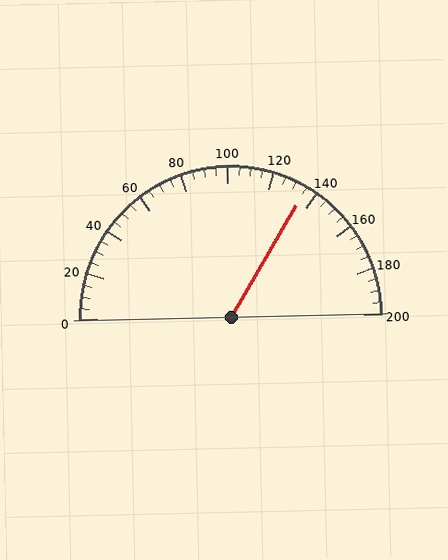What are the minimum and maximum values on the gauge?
The gauge ranges from 0 to 200.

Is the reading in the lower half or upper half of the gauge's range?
The reading is in the upper half of the range (0 to 200).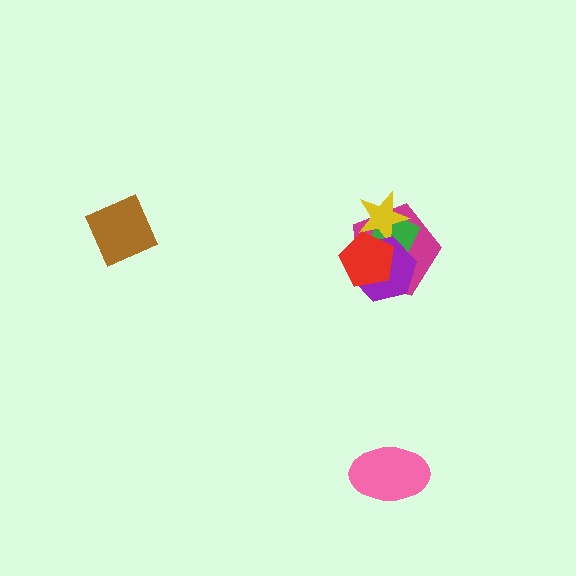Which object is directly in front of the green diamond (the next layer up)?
The yellow star is directly in front of the green diamond.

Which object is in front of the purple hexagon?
The red pentagon is in front of the purple hexagon.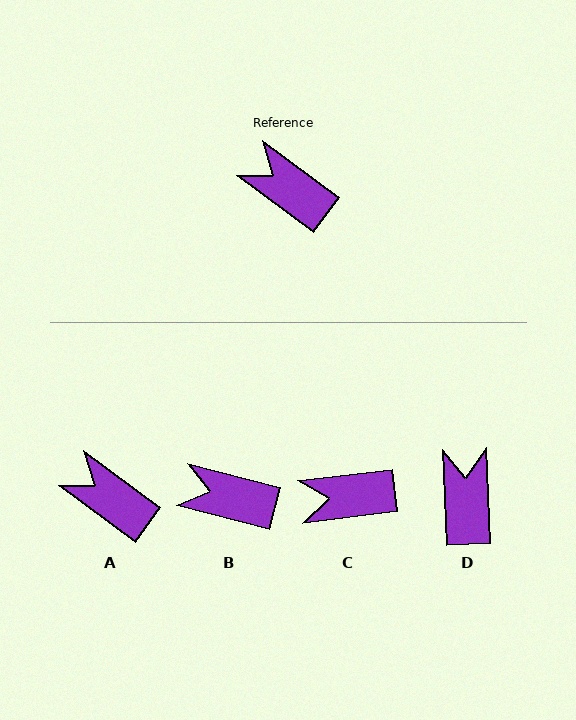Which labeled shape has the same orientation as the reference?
A.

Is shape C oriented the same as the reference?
No, it is off by about 43 degrees.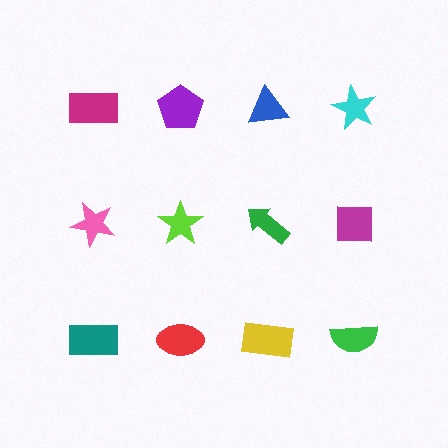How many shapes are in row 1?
4 shapes.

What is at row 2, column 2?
A lime star.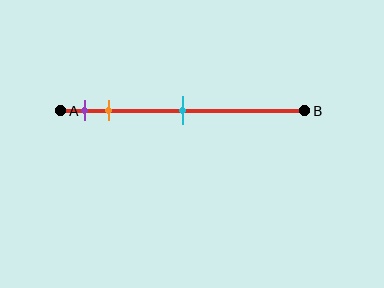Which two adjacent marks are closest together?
The purple and orange marks are the closest adjacent pair.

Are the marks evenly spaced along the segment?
No, the marks are not evenly spaced.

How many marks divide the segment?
There are 3 marks dividing the segment.